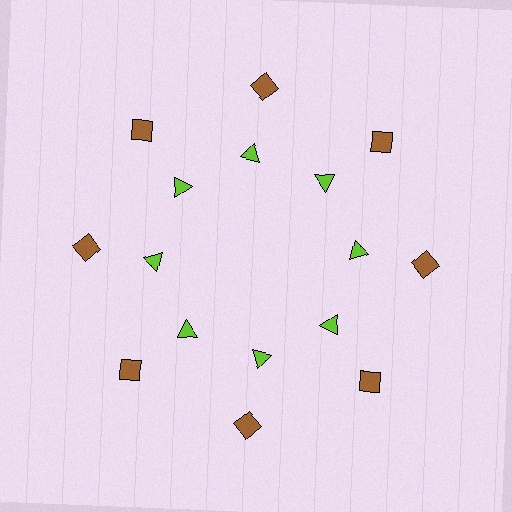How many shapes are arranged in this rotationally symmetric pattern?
There are 16 shapes, arranged in 8 groups of 2.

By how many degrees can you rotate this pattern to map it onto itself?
The pattern maps onto itself every 45 degrees of rotation.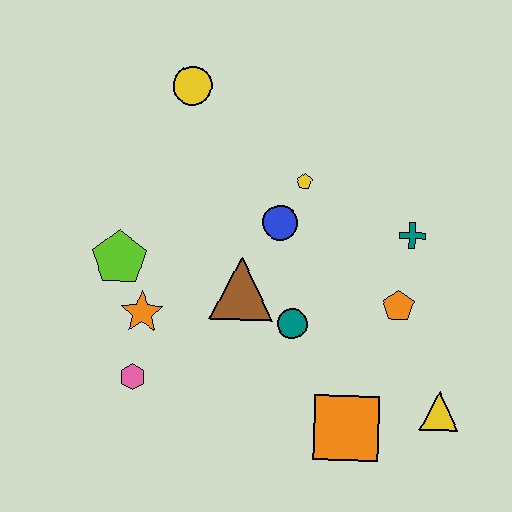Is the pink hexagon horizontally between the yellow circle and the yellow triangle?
No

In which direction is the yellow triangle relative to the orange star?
The yellow triangle is to the right of the orange star.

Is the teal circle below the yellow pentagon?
Yes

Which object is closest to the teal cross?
The orange pentagon is closest to the teal cross.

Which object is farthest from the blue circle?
The yellow triangle is farthest from the blue circle.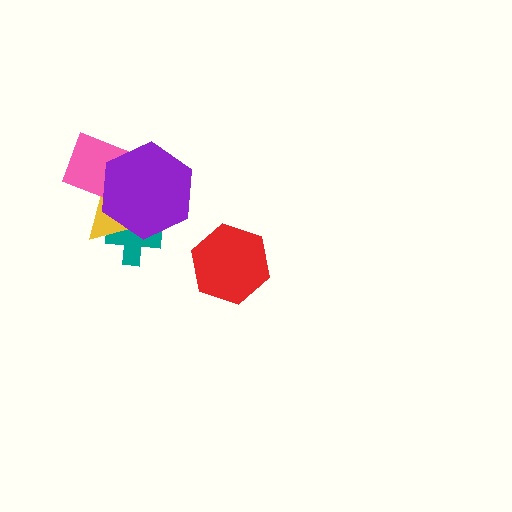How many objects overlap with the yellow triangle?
3 objects overlap with the yellow triangle.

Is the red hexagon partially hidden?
No, no other shape covers it.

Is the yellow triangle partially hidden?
Yes, it is partially covered by another shape.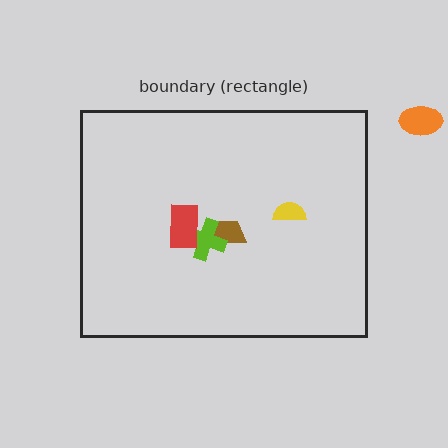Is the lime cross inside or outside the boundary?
Inside.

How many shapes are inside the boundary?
4 inside, 1 outside.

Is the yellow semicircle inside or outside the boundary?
Inside.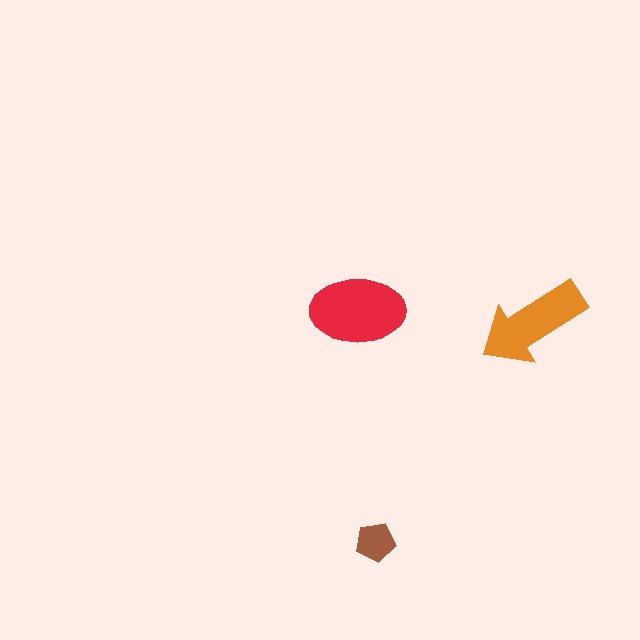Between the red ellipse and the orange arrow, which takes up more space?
The red ellipse.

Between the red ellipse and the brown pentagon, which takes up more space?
The red ellipse.